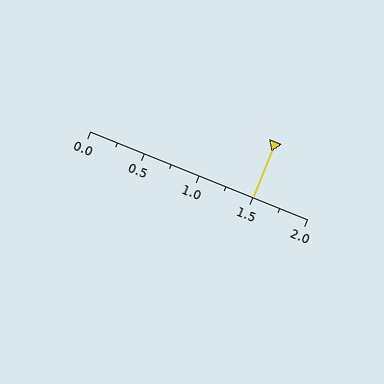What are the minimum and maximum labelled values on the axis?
The axis runs from 0.0 to 2.0.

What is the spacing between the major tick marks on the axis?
The major ticks are spaced 0.5 apart.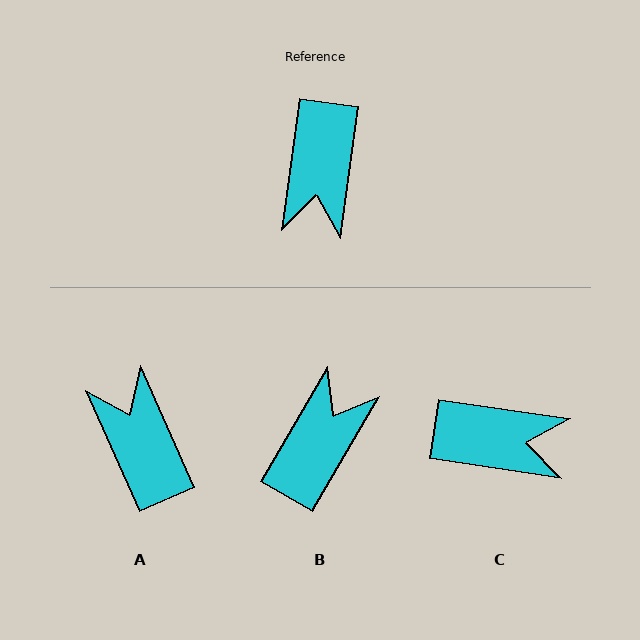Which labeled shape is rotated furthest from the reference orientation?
B, about 158 degrees away.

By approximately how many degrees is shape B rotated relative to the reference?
Approximately 158 degrees counter-clockwise.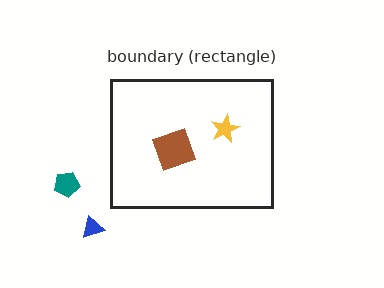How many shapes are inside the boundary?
2 inside, 2 outside.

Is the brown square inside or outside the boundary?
Inside.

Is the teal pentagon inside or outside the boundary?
Outside.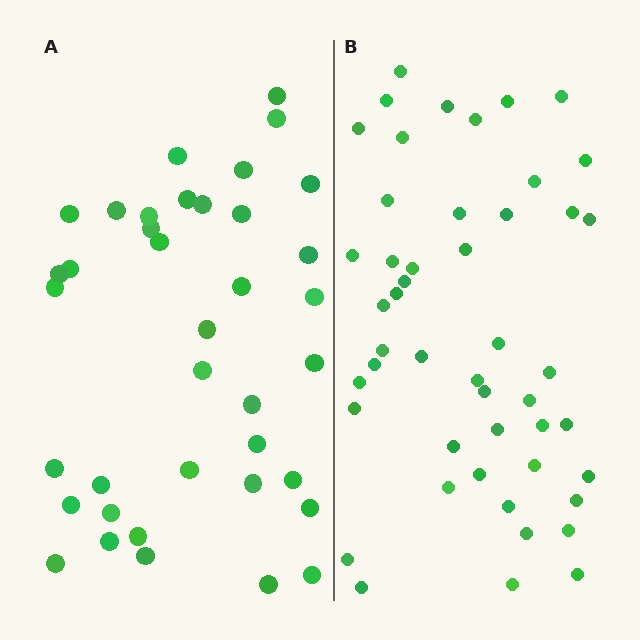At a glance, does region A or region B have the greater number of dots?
Region B (the right region) has more dots.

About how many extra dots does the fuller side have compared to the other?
Region B has roughly 10 or so more dots than region A.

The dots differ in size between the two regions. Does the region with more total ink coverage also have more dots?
No. Region A has more total ink coverage because its dots are larger, but region B actually contains more individual dots. Total area can be misleading — the number of items is what matters here.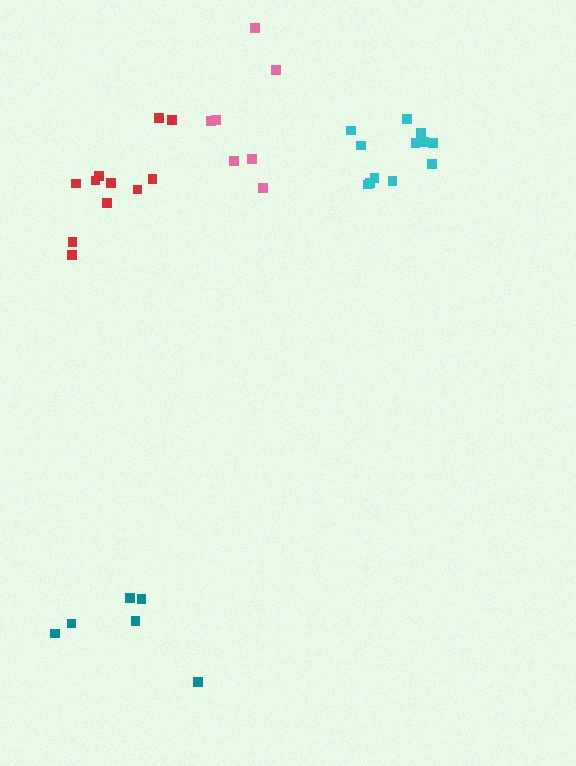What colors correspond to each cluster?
The clusters are colored: red, pink, teal, cyan.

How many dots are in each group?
Group 1: 11 dots, Group 2: 7 dots, Group 3: 6 dots, Group 4: 12 dots (36 total).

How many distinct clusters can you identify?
There are 4 distinct clusters.